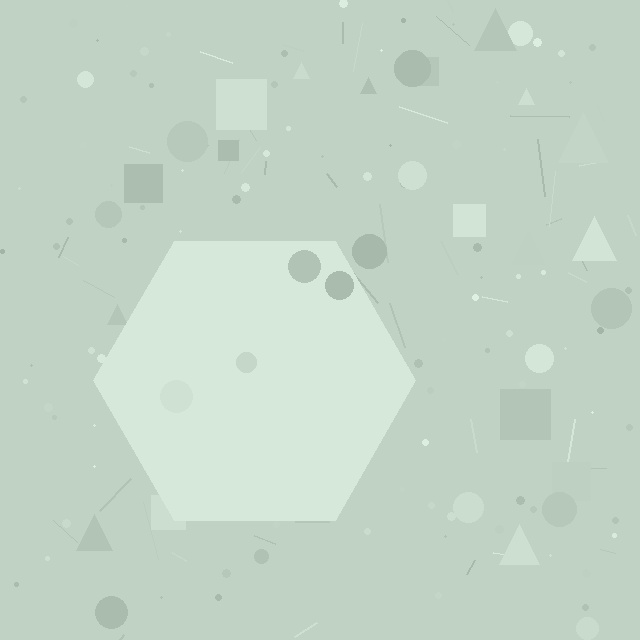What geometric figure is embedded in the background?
A hexagon is embedded in the background.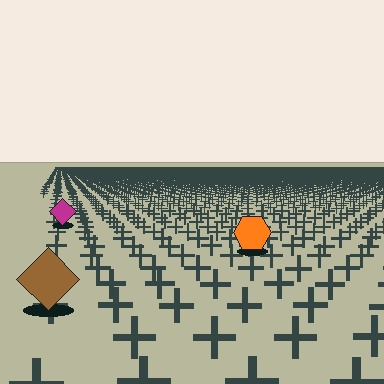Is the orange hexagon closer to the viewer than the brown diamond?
No. The brown diamond is closer — you can tell from the texture gradient: the ground texture is coarser near it.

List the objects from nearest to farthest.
From nearest to farthest: the brown diamond, the orange hexagon, the magenta diamond.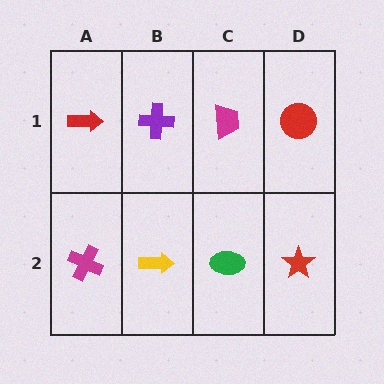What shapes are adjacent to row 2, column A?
A red arrow (row 1, column A), a yellow arrow (row 2, column B).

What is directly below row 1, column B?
A yellow arrow.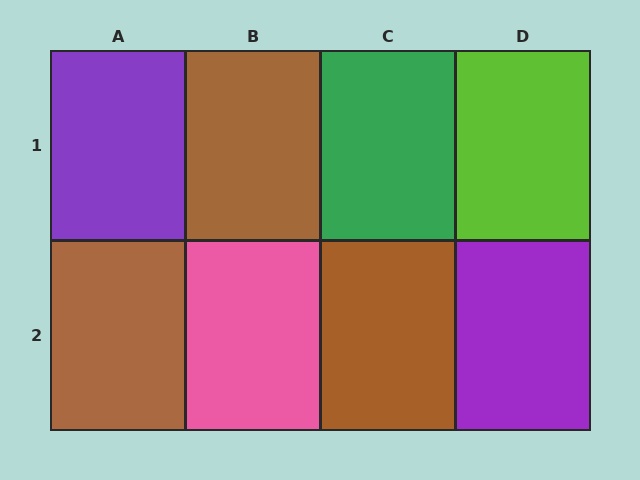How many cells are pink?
1 cell is pink.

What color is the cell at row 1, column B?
Brown.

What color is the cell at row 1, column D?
Lime.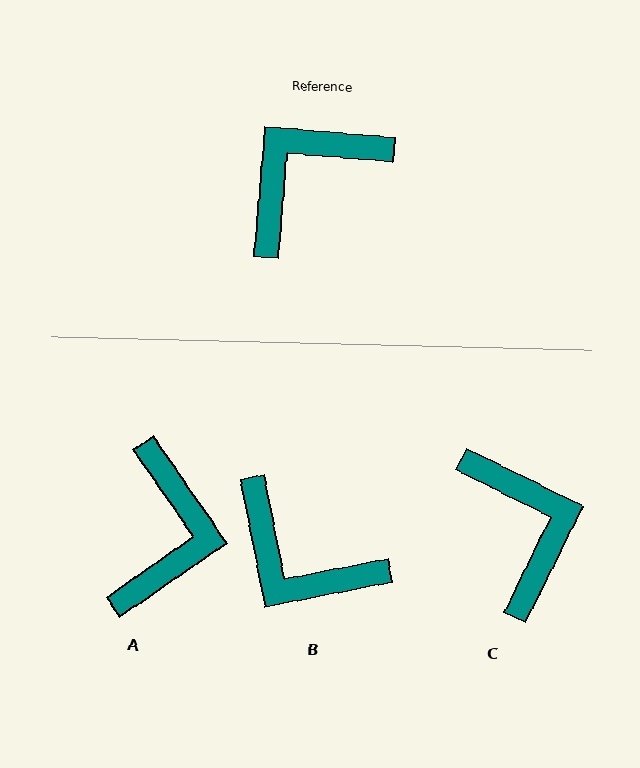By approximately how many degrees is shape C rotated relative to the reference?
Approximately 111 degrees clockwise.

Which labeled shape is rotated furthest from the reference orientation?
A, about 141 degrees away.